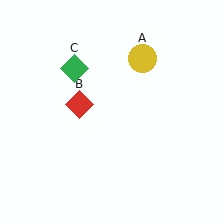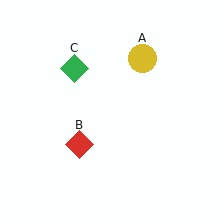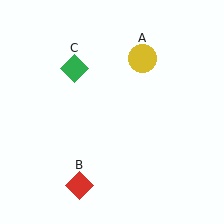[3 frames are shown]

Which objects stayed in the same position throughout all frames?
Yellow circle (object A) and green diamond (object C) remained stationary.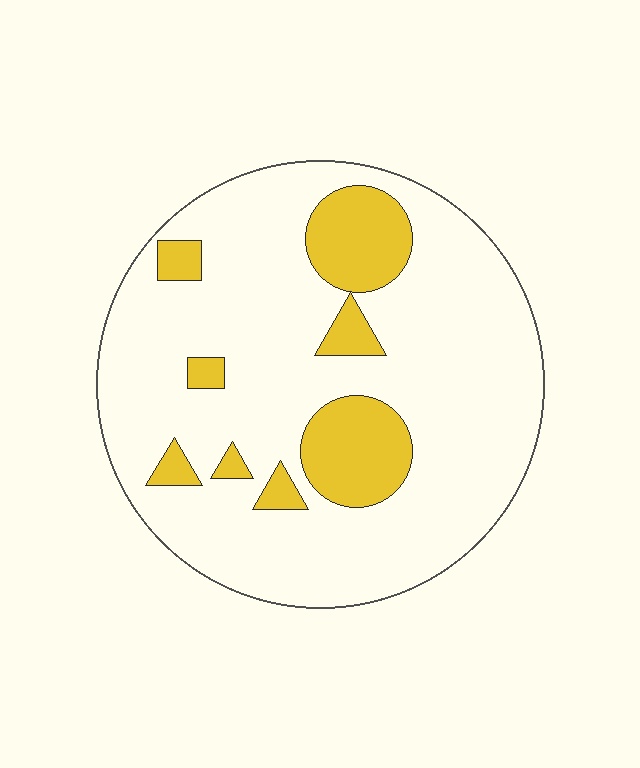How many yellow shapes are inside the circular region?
8.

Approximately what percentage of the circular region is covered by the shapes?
Approximately 20%.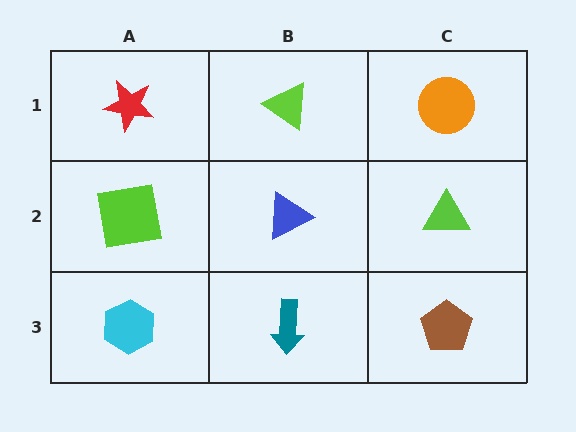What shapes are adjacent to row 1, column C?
A lime triangle (row 2, column C), a lime triangle (row 1, column B).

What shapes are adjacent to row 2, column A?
A red star (row 1, column A), a cyan hexagon (row 3, column A), a blue triangle (row 2, column B).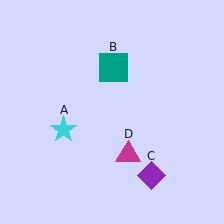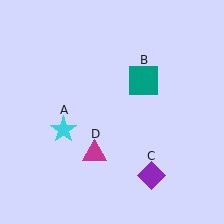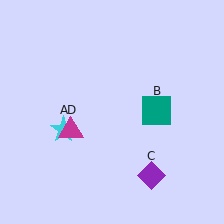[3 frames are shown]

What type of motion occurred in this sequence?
The teal square (object B), magenta triangle (object D) rotated clockwise around the center of the scene.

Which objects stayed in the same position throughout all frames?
Cyan star (object A) and purple diamond (object C) remained stationary.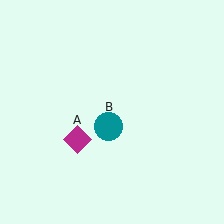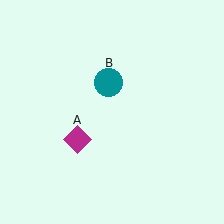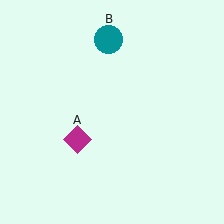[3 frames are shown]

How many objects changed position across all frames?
1 object changed position: teal circle (object B).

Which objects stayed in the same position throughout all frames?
Magenta diamond (object A) remained stationary.